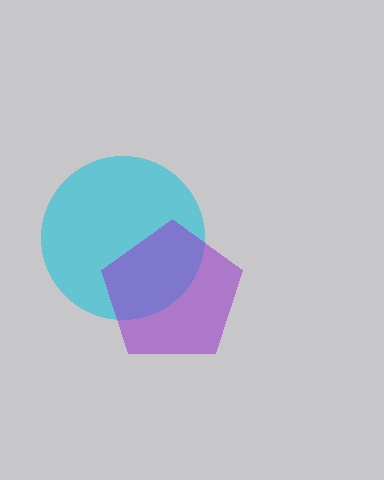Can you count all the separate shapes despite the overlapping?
Yes, there are 2 separate shapes.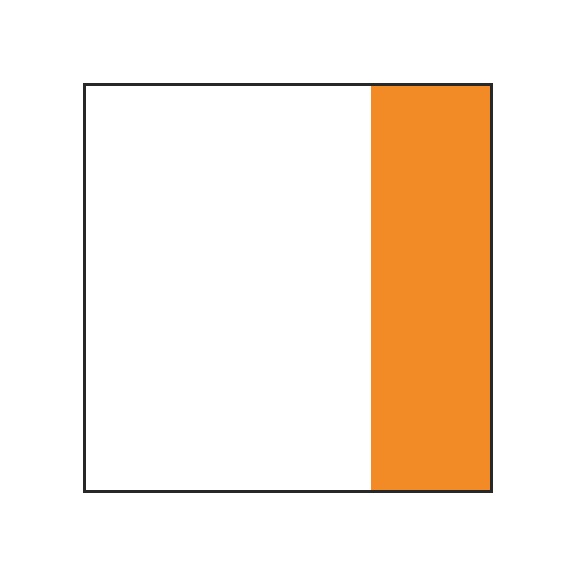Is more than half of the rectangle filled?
No.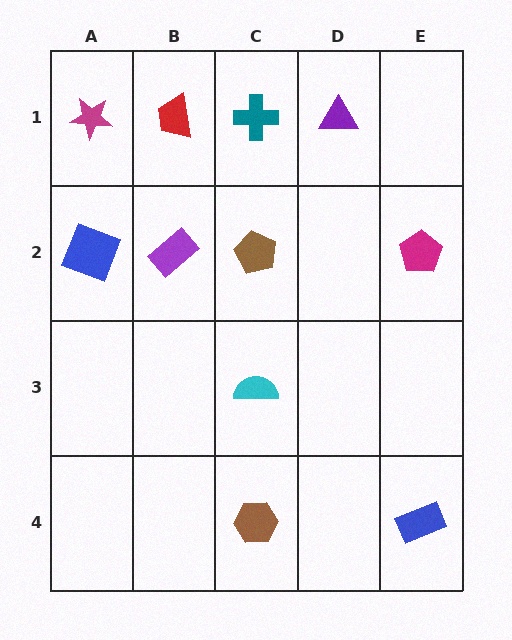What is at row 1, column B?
A red trapezoid.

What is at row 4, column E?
A blue rectangle.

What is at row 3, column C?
A cyan semicircle.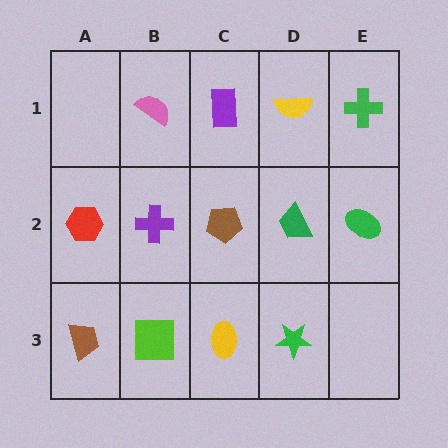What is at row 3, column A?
A brown trapezoid.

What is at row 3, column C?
A yellow ellipse.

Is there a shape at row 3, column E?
No, that cell is empty.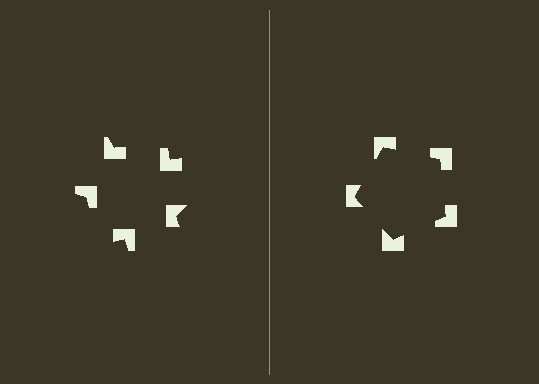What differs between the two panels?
The notched squares are positioned identically on both sides; only the wedge orientations differ. On the right they align to a pentagon; on the left they are misaligned.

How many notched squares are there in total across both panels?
10 — 5 on each side.